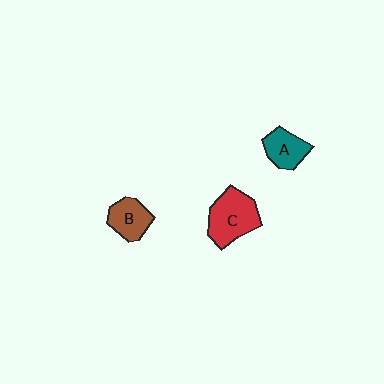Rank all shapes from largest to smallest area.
From largest to smallest: C (red), B (brown), A (teal).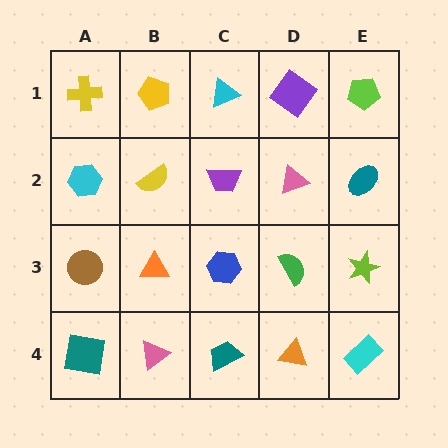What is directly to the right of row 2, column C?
A pink triangle.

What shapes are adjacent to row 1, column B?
A yellow semicircle (row 2, column B), a yellow cross (row 1, column A), a cyan triangle (row 1, column C).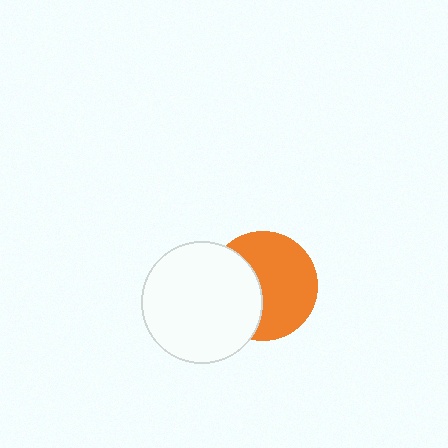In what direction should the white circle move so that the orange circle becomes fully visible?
The white circle should move left. That is the shortest direction to clear the overlap and leave the orange circle fully visible.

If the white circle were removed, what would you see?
You would see the complete orange circle.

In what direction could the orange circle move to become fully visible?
The orange circle could move right. That would shift it out from behind the white circle entirely.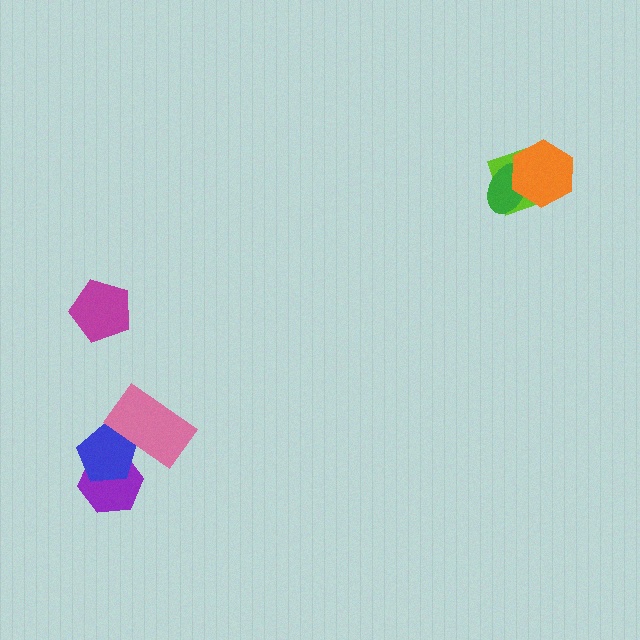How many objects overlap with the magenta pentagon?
0 objects overlap with the magenta pentagon.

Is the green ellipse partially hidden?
Yes, it is partially covered by another shape.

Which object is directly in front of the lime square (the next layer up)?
The green ellipse is directly in front of the lime square.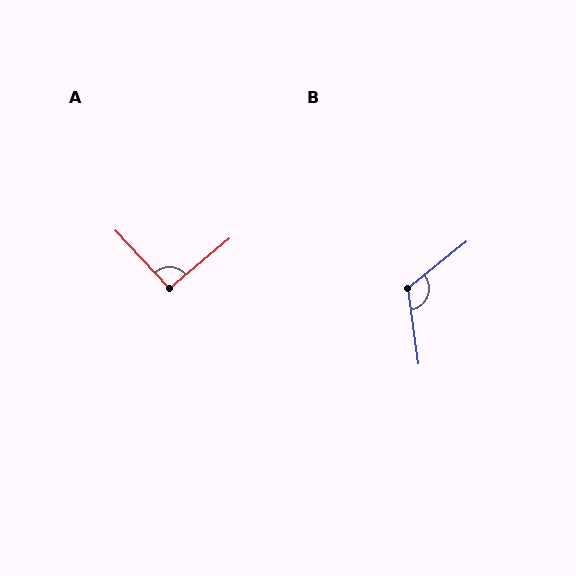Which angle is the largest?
B, at approximately 121 degrees.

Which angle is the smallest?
A, at approximately 93 degrees.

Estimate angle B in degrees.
Approximately 121 degrees.